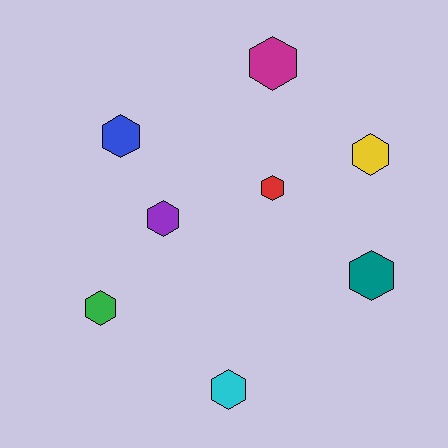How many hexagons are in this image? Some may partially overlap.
There are 8 hexagons.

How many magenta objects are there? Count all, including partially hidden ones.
There is 1 magenta object.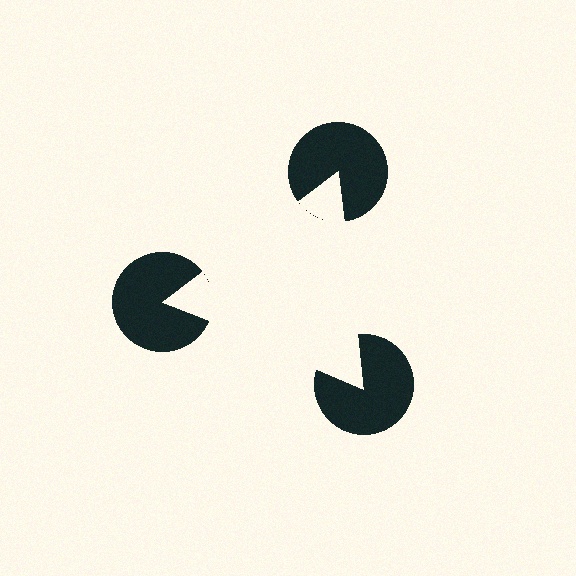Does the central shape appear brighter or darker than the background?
It typically appears slightly brighter than the background, even though no actual brightness change is drawn.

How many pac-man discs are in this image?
There are 3 — one at each vertex of the illusory triangle.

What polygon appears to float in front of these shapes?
An illusory triangle — its edges are inferred from the aligned wedge cuts in the pac-man discs, not physically drawn.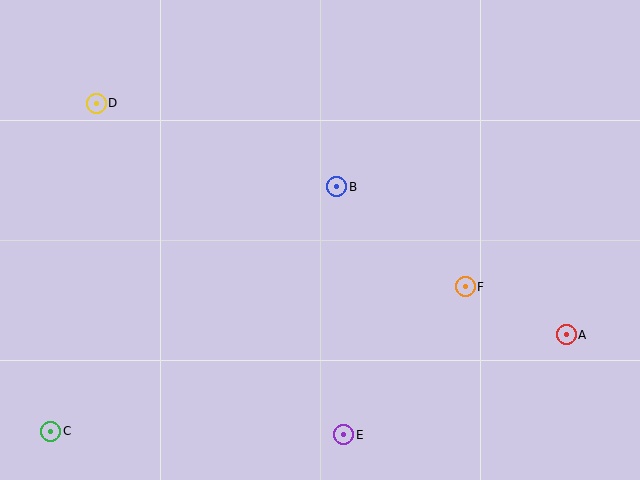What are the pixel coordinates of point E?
Point E is at (344, 435).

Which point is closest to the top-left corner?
Point D is closest to the top-left corner.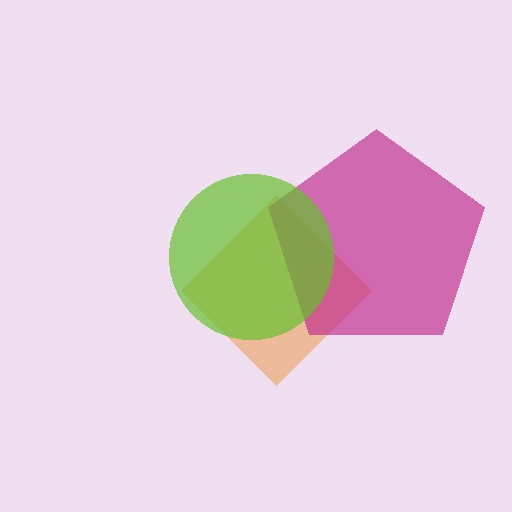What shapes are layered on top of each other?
The layered shapes are: an orange diamond, a magenta pentagon, a lime circle.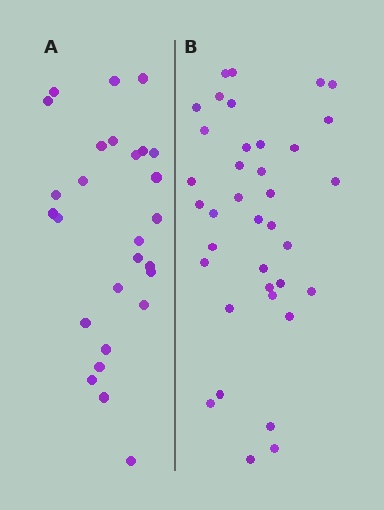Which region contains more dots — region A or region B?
Region B (the right region) has more dots.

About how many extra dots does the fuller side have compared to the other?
Region B has roughly 10 or so more dots than region A.